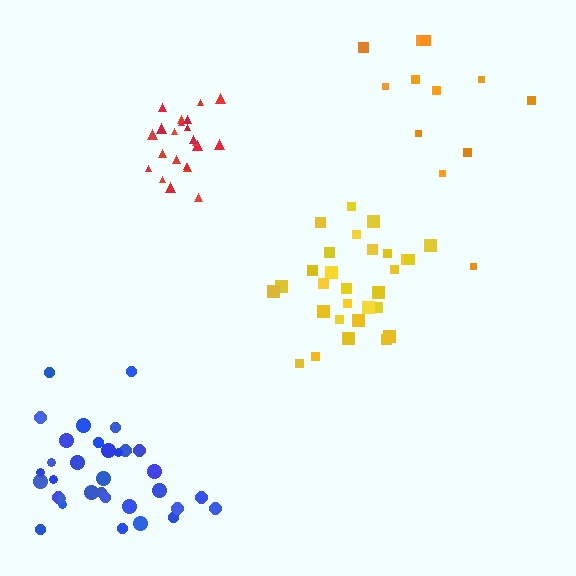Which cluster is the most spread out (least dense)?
Orange.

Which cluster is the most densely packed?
Red.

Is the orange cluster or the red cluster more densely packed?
Red.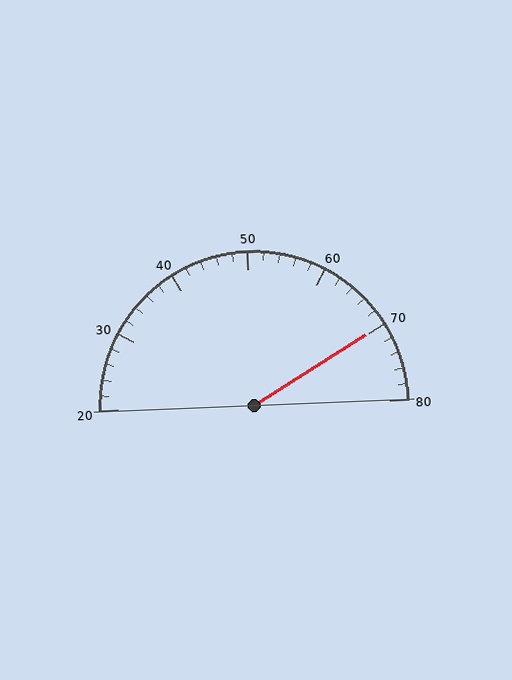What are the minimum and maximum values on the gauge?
The gauge ranges from 20 to 80.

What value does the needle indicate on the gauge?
The needle indicates approximately 70.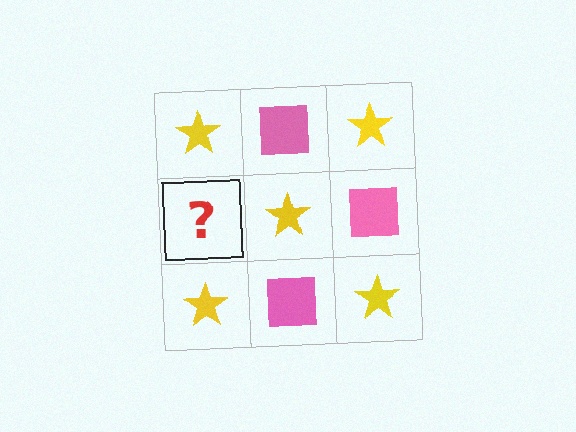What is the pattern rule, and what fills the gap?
The rule is that it alternates yellow star and pink square in a checkerboard pattern. The gap should be filled with a pink square.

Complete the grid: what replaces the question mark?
The question mark should be replaced with a pink square.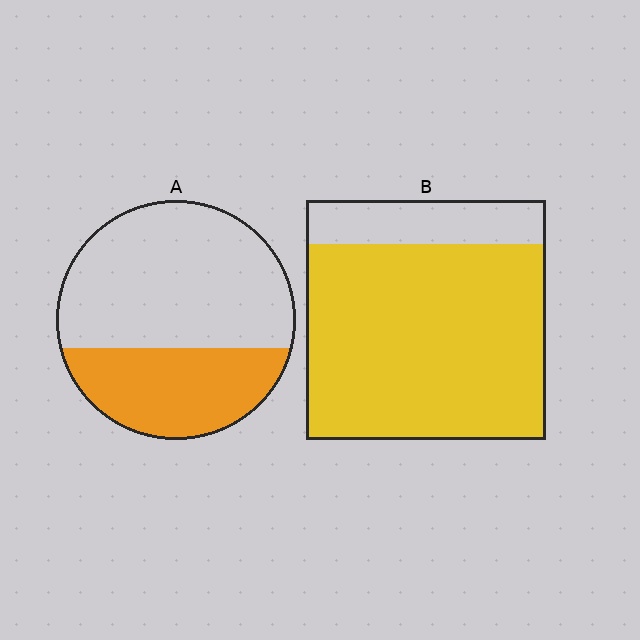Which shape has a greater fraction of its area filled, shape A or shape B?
Shape B.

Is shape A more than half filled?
No.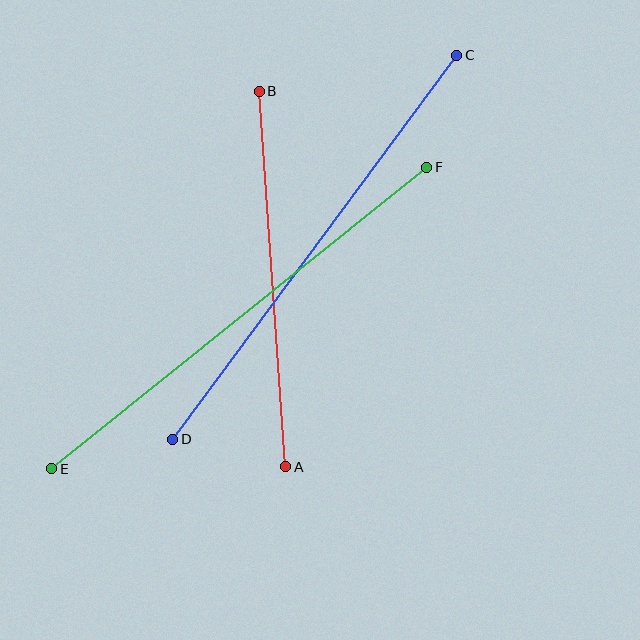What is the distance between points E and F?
The distance is approximately 481 pixels.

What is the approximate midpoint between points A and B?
The midpoint is at approximately (272, 279) pixels.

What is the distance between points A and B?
The distance is approximately 377 pixels.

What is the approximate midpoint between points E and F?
The midpoint is at approximately (239, 318) pixels.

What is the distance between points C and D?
The distance is approximately 478 pixels.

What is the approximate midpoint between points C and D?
The midpoint is at approximately (315, 247) pixels.